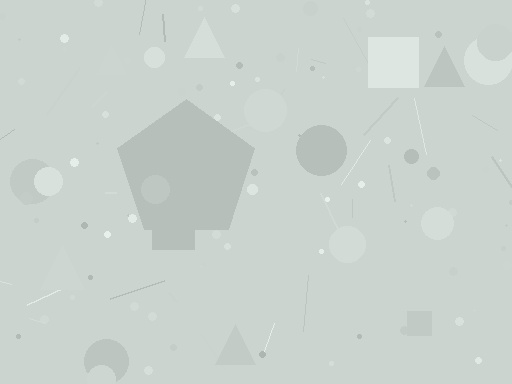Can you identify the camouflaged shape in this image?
The camouflaged shape is a pentagon.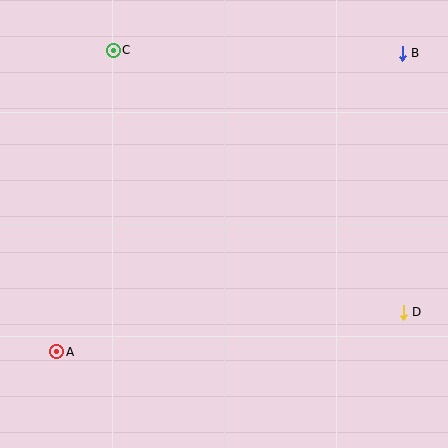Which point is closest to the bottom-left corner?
Point A is closest to the bottom-left corner.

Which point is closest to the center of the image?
Point D at (403, 312) is closest to the center.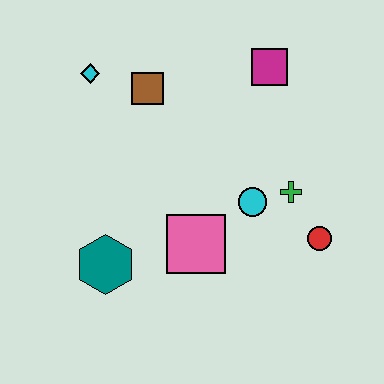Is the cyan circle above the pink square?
Yes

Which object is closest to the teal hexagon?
The pink square is closest to the teal hexagon.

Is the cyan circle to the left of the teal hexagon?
No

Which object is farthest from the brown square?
The red circle is farthest from the brown square.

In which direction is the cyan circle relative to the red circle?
The cyan circle is to the left of the red circle.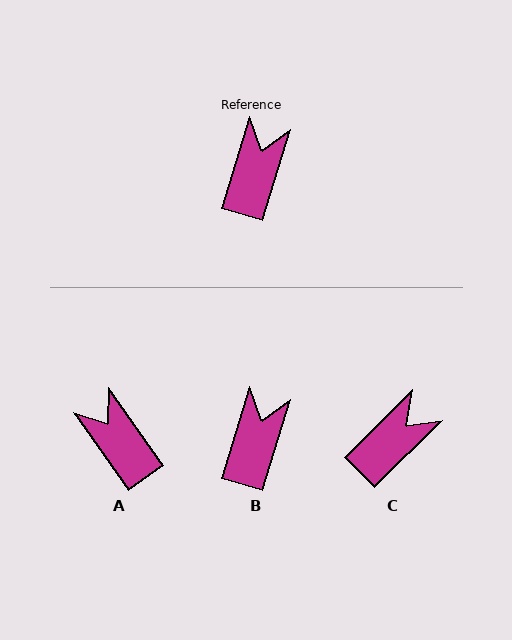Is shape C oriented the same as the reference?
No, it is off by about 29 degrees.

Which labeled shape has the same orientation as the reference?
B.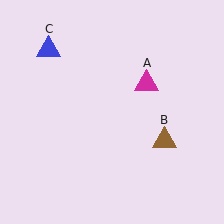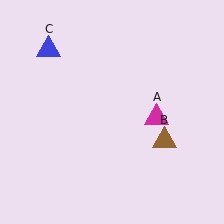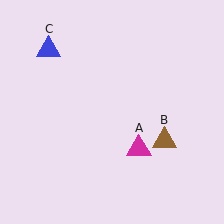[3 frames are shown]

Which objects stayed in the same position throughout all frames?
Brown triangle (object B) and blue triangle (object C) remained stationary.